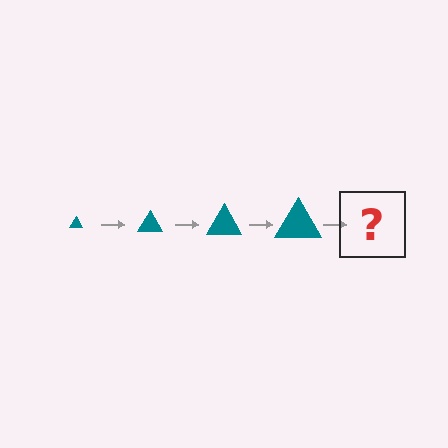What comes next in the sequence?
The next element should be a teal triangle, larger than the previous one.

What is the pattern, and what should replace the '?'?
The pattern is that the triangle gets progressively larger each step. The '?' should be a teal triangle, larger than the previous one.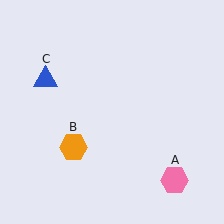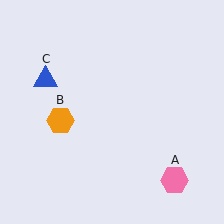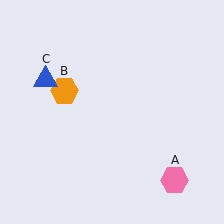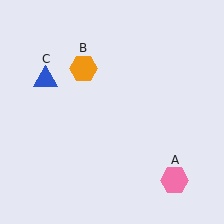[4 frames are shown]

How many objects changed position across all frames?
1 object changed position: orange hexagon (object B).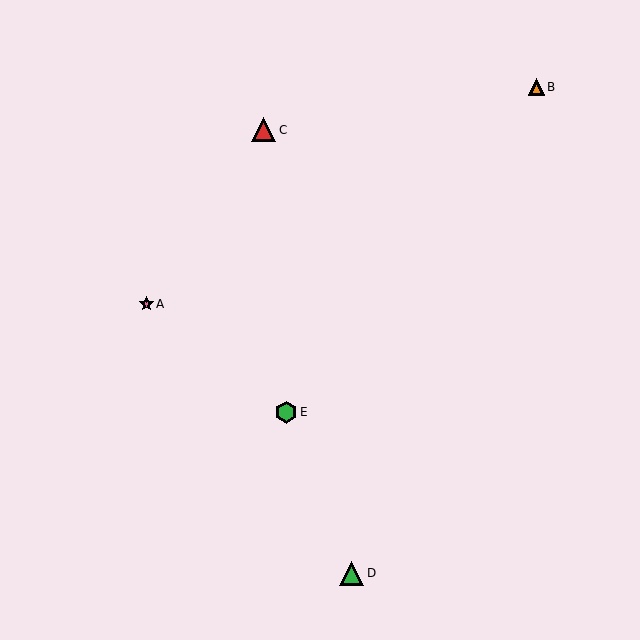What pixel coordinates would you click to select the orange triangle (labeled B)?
Click at (536, 87) to select the orange triangle B.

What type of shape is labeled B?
Shape B is an orange triangle.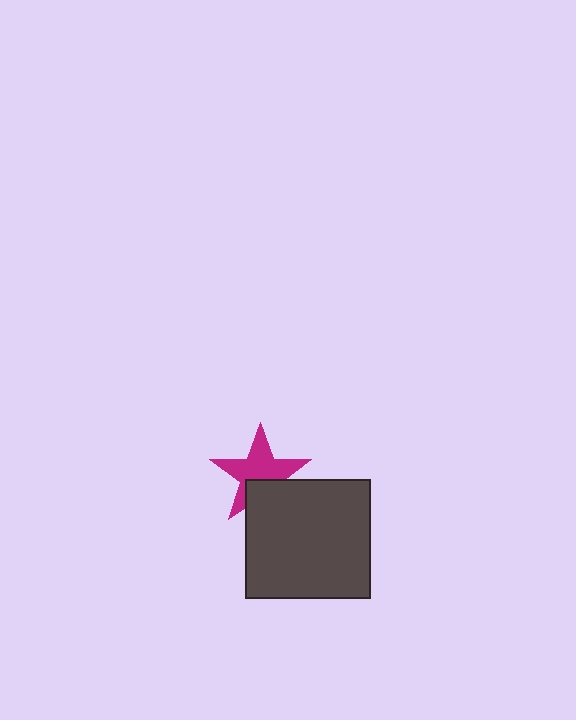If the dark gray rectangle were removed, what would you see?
You would see the complete magenta star.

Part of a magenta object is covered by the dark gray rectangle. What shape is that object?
It is a star.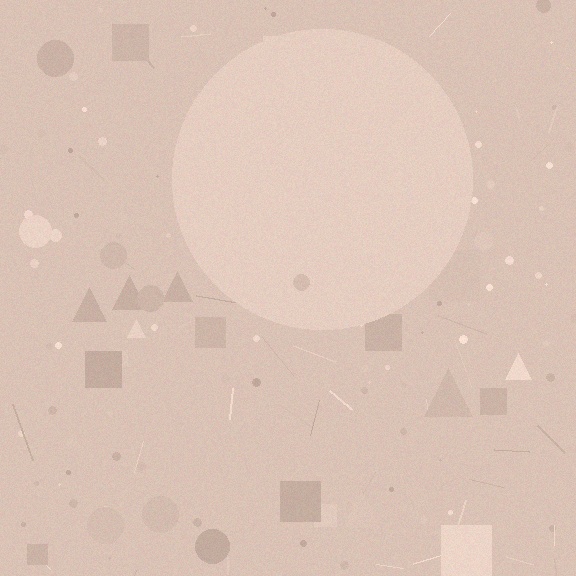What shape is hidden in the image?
A circle is hidden in the image.